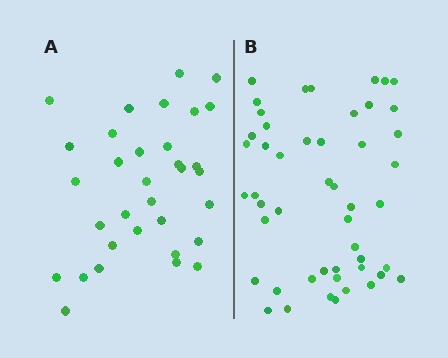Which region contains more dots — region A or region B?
Region B (the right region) has more dots.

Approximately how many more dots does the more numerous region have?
Region B has approximately 15 more dots than region A.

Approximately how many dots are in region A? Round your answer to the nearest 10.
About 30 dots. (The exact count is 33, which rounds to 30.)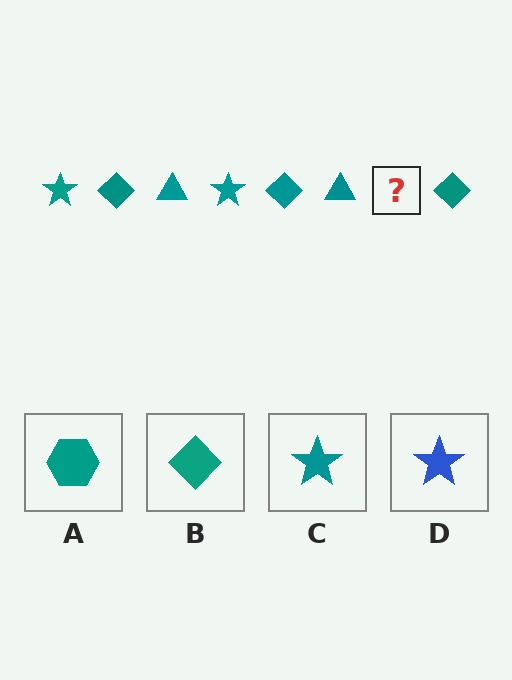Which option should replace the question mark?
Option C.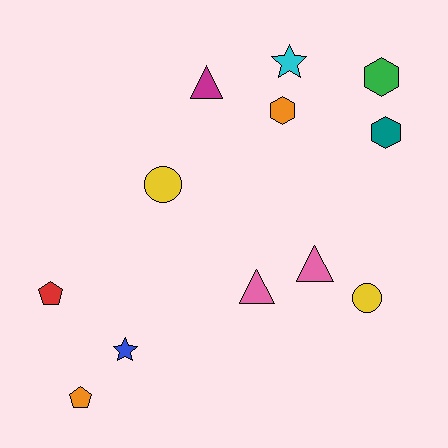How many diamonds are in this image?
There are no diamonds.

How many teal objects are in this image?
There is 1 teal object.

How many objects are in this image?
There are 12 objects.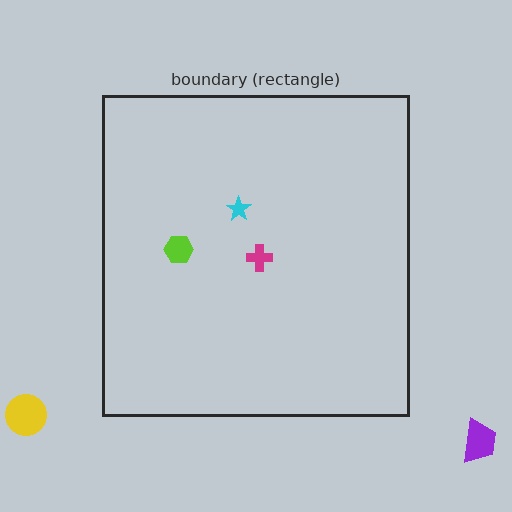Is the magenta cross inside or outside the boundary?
Inside.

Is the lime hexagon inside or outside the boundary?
Inside.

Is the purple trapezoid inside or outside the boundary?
Outside.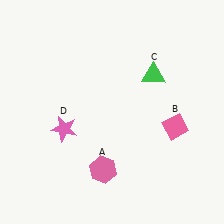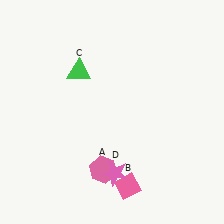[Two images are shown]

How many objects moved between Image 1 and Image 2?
3 objects moved between the two images.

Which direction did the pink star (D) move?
The pink star (D) moved right.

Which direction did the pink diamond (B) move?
The pink diamond (B) moved down.